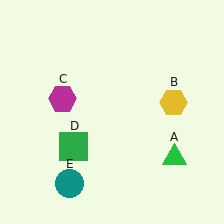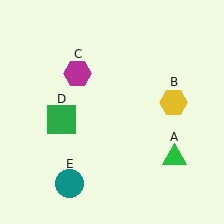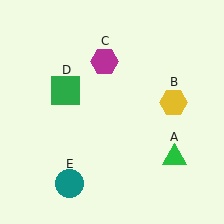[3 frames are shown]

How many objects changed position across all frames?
2 objects changed position: magenta hexagon (object C), green square (object D).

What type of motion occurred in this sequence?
The magenta hexagon (object C), green square (object D) rotated clockwise around the center of the scene.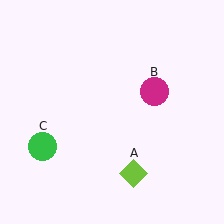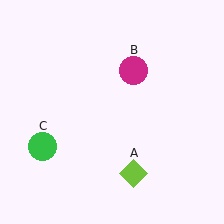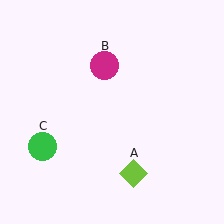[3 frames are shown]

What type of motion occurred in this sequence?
The magenta circle (object B) rotated counterclockwise around the center of the scene.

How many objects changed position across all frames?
1 object changed position: magenta circle (object B).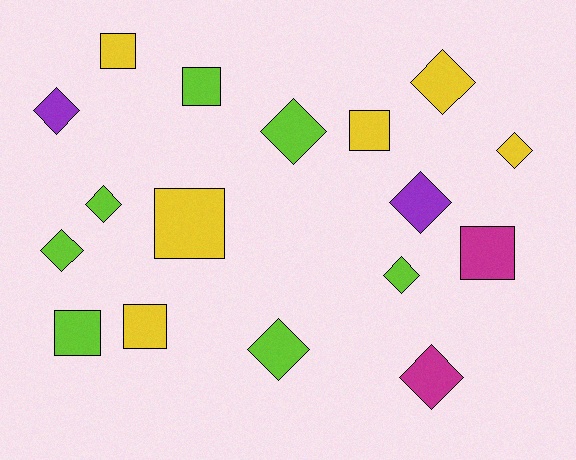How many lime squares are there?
There are 2 lime squares.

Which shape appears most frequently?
Diamond, with 10 objects.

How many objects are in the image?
There are 17 objects.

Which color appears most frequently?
Lime, with 7 objects.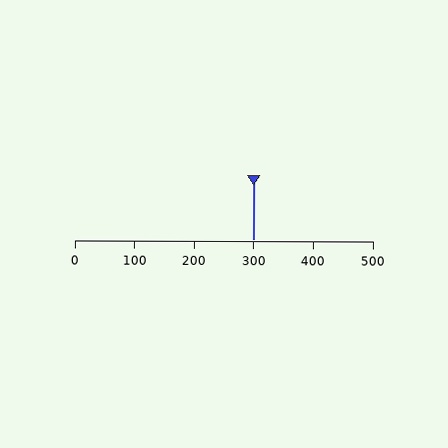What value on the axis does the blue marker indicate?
The marker indicates approximately 300.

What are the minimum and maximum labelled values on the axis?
The axis runs from 0 to 500.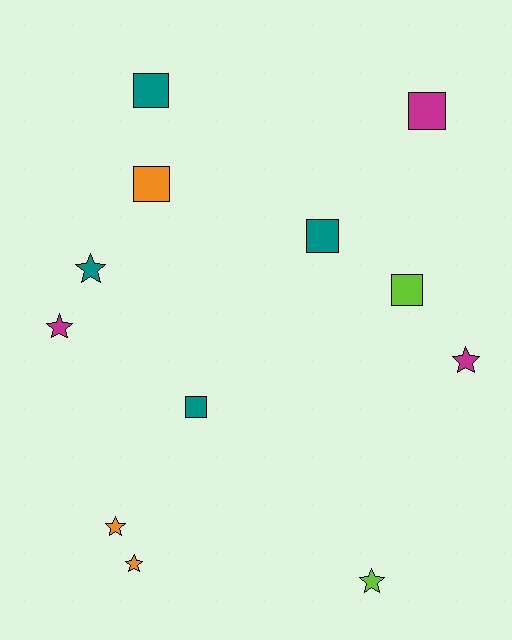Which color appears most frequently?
Teal, with 4 objects.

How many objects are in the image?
There are 12 objects.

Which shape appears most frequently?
Square, with 6 objects.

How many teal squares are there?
There are 3 teal squares.